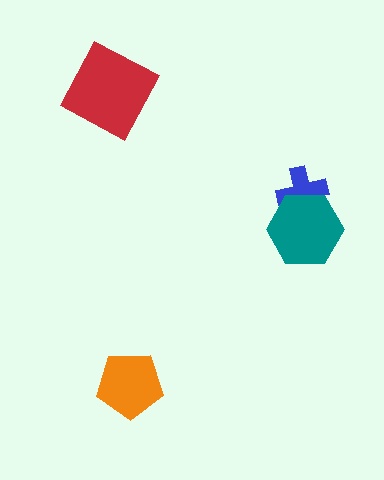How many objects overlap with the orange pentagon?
0 objects overlap with the orange pentagon.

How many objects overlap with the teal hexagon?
1 object overlaps with the teal hexagon.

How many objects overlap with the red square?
0 objects overlap with the red square.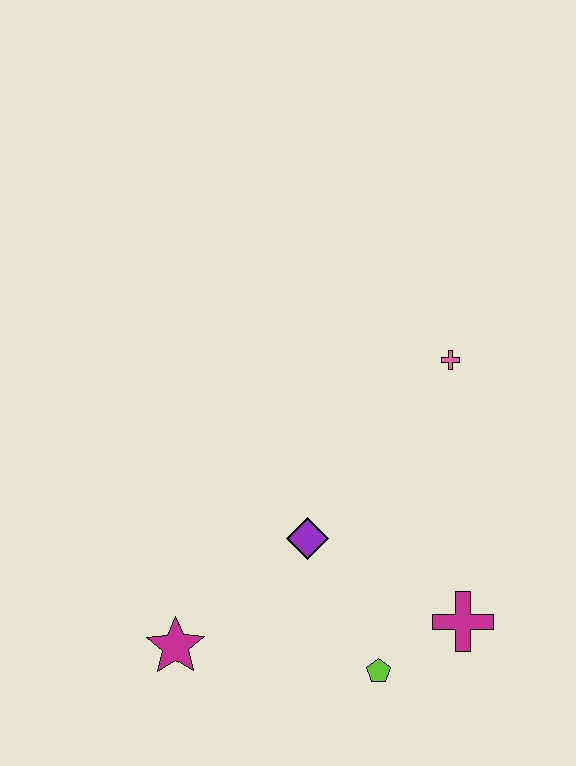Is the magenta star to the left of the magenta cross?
Yes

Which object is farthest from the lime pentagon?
The pink cross is farthest from the lime pentagon.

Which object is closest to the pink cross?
The purple diamond is closest to the pink cross.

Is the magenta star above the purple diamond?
No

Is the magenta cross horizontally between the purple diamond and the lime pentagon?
No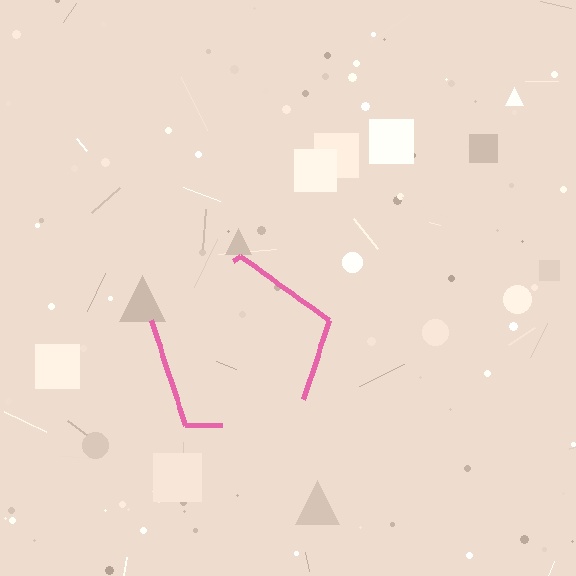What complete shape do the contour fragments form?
The contour fragments form a pentagon.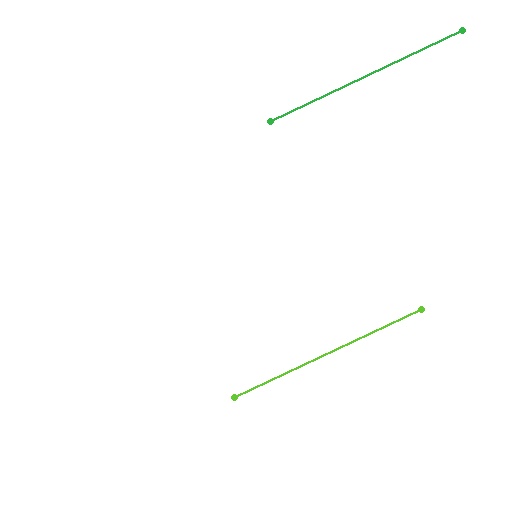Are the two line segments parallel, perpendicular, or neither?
Parallel — their directions differ by only 0.2°.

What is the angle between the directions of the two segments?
Approximately 0 degrees.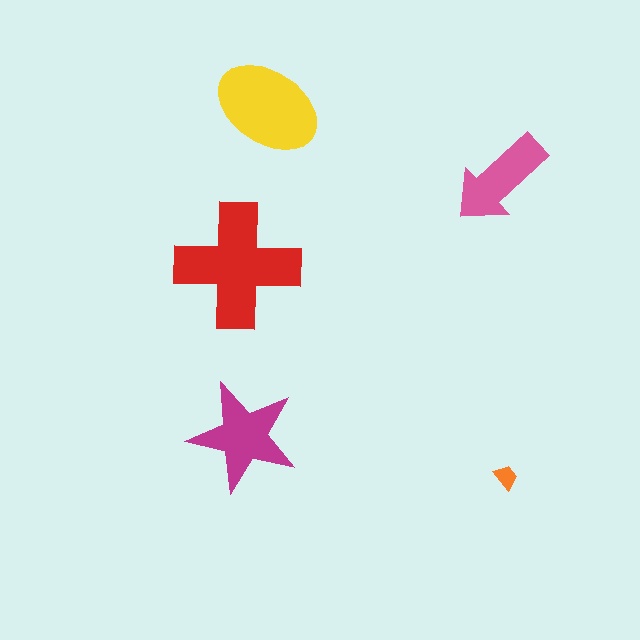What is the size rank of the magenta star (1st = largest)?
3rd.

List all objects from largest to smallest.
The red cross, the yellow ellipse, the magenta star, the pink arrow, the orange trapezoid.